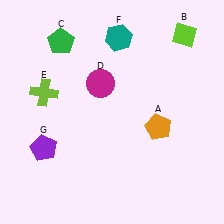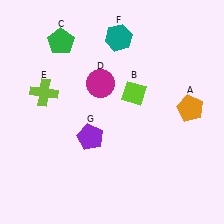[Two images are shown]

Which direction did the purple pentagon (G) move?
The purple pentagon (G) moved right.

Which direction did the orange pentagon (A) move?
The orange pentagon (A) moved right.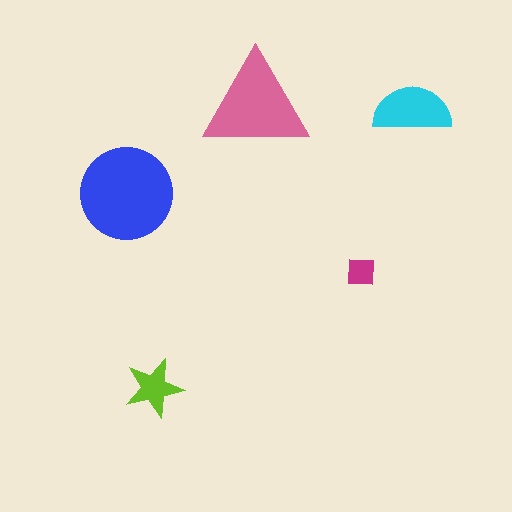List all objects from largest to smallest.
The blue circle, the pink triangle, the cyan semicircle, the lime star, the magenta square.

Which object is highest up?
The pink triangle is topmost.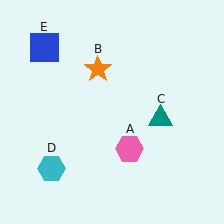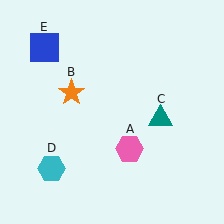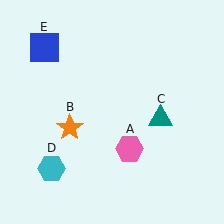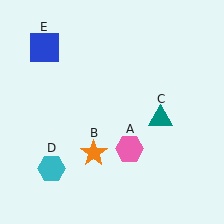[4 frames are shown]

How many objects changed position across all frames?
1 object changed position: orange star (object B).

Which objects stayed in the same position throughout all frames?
Pink hexagon (object A) and teal triangle (object C) and cyan hexagon (object D) and blue square (object E) remained stationary.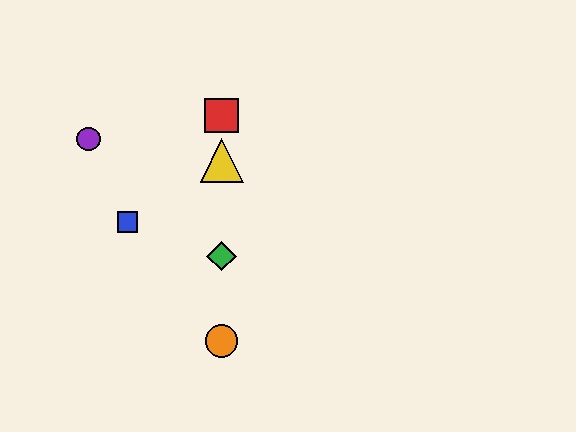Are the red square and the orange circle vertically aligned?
Yes, both are at x≈222.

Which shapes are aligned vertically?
The red square, the green diamond, the yellow triangle, the orange circle are aligned vertically.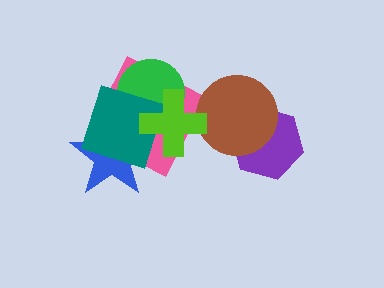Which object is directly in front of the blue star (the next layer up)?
The pink square is directly in front of the blue star.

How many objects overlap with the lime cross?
5 objects overlap with the lime cross.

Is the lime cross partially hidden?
No, no other shape covers it.